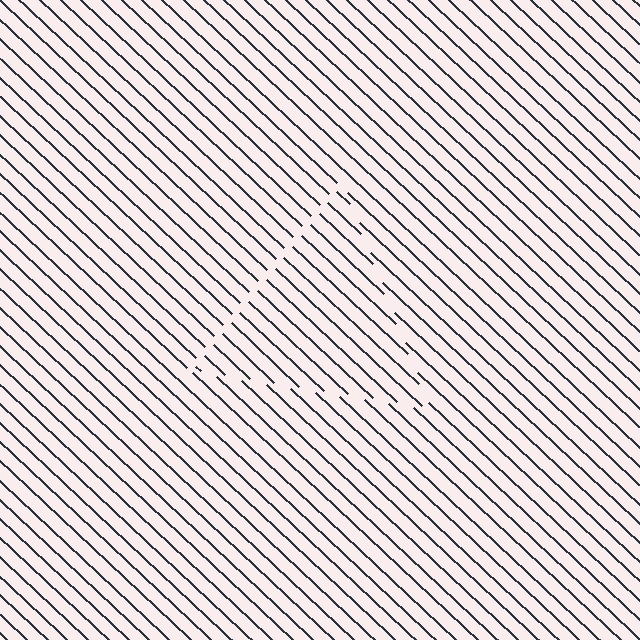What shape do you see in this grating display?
An illusory triangle. The interior of the shape contains the same grating, shifted by half a period — the contour is defined by the phase discontinuity where line-ends from the inner and outer gratings abut.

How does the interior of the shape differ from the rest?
The interior of the shape contains the same grating, shifted by half a period — the contour is defined by the phase discontinuity where line-ends from the inner and outer gratings abut.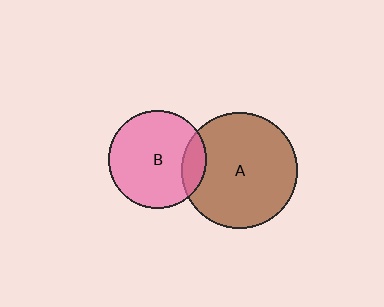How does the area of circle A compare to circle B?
Approximately 1.4 times.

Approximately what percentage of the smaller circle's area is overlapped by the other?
Approximately 15%.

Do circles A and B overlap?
Yes.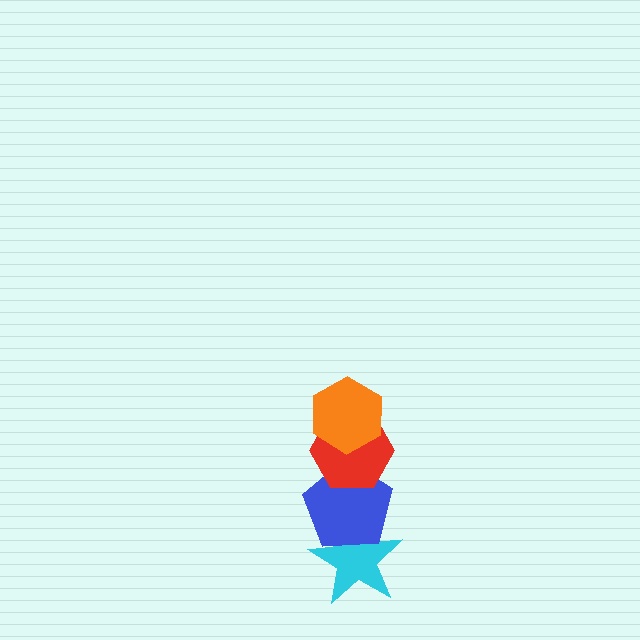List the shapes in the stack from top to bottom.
From top to bottom: the orange hexagon, the red hexagon, the blue pentagon, the cyan star.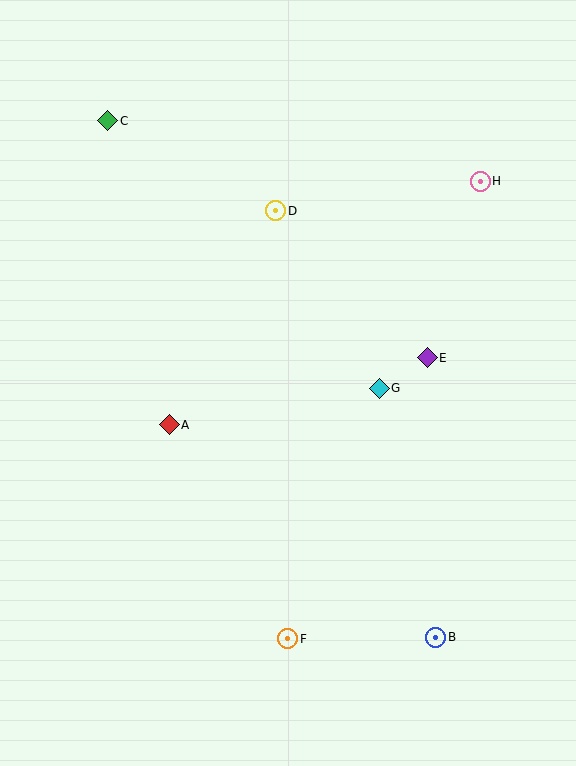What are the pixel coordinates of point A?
Point A is at (169, 425).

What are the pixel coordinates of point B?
Point B is at (436, 637).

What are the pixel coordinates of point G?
Point G is at (379, 388).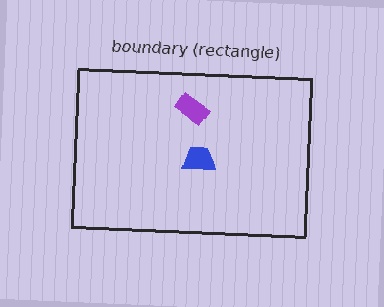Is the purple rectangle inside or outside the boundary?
Inside.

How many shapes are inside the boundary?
2 inside, 0 outside.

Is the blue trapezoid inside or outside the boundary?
Inside.